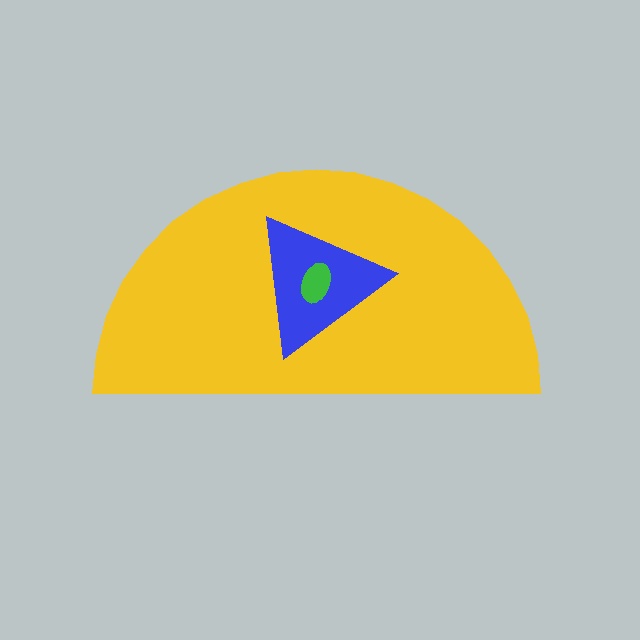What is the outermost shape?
The yellow semicircle.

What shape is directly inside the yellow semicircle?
The blue triangle.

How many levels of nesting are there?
3.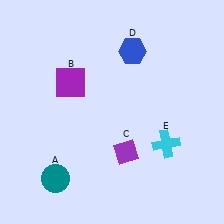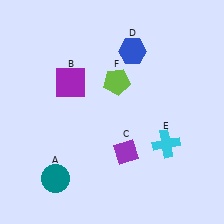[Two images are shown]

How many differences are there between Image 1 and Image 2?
There is 1 difference between the two images.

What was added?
A lime pentagon (F) was added in Image 2.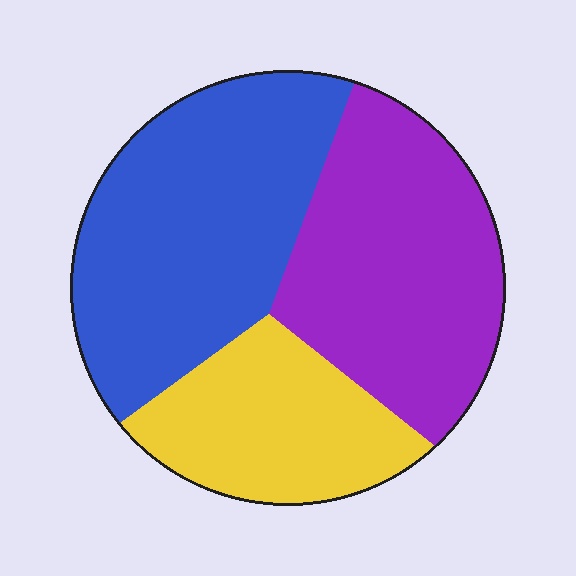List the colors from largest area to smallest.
From largest to smallest: blue, purple, yellow.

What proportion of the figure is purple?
Purple takes up about three eighths (3/8) of the figure.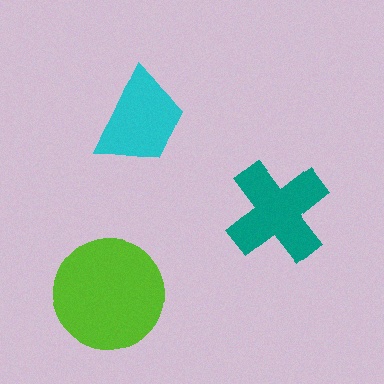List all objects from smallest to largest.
The cyan trapezoid, the teal cross, the lime circle.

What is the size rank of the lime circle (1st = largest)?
1st.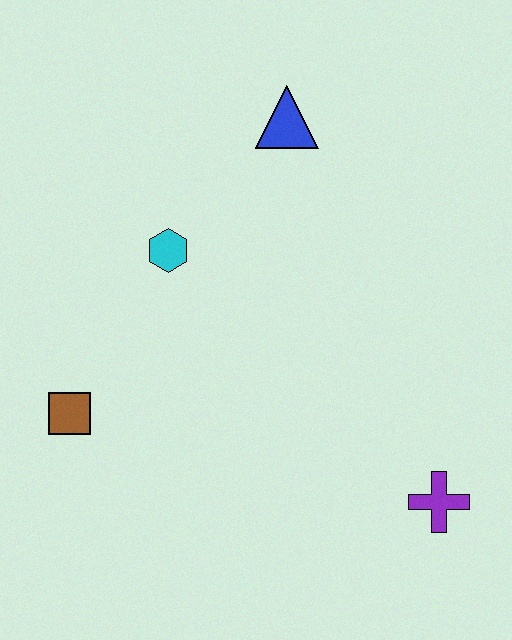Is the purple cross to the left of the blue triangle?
No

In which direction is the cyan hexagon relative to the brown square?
The cyan hexagon is above the brown square.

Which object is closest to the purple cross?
The cyan hexagon is closest to the purple cross.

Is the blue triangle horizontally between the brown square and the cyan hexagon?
No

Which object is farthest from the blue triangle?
The purple cross is farthest from the blue triangle.